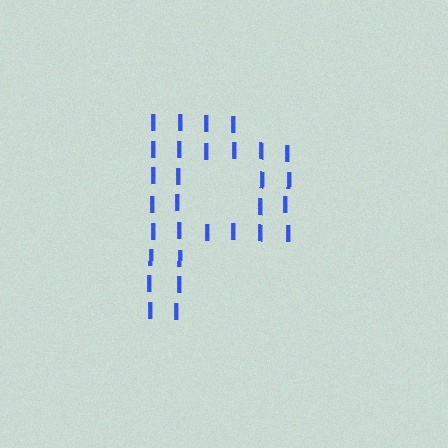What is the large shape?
The large shape is the letter P.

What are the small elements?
The small elements are letter I's.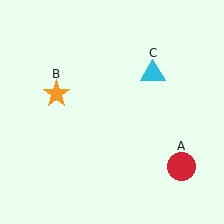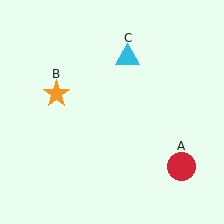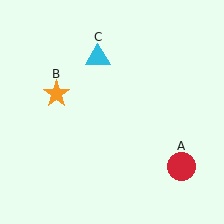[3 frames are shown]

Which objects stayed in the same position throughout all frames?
Red circle (object A) and orange star (object B) remained stationary.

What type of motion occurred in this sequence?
The cyan triangle (object C) rotated counterclockwise around the center of the scene.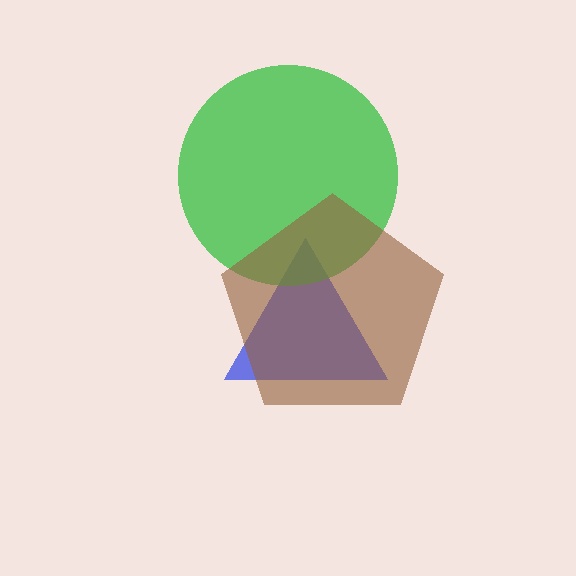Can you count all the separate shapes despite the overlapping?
Yes, there are 3 separate shapes.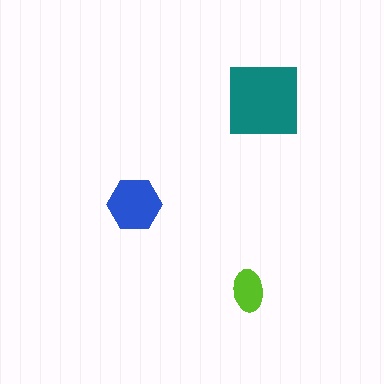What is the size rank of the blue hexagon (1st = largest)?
2nd.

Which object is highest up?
The teal square is topmost.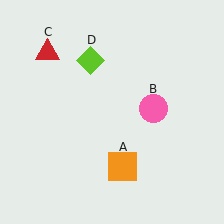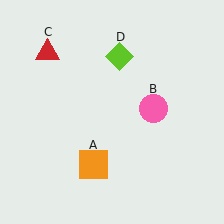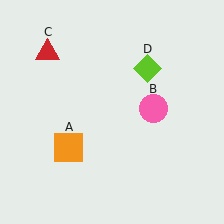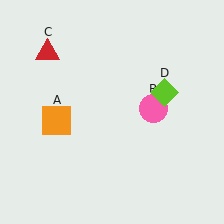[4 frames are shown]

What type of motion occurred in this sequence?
The orange square (object A), lime diamond (object D) rotated clockwise around the center of the scene.